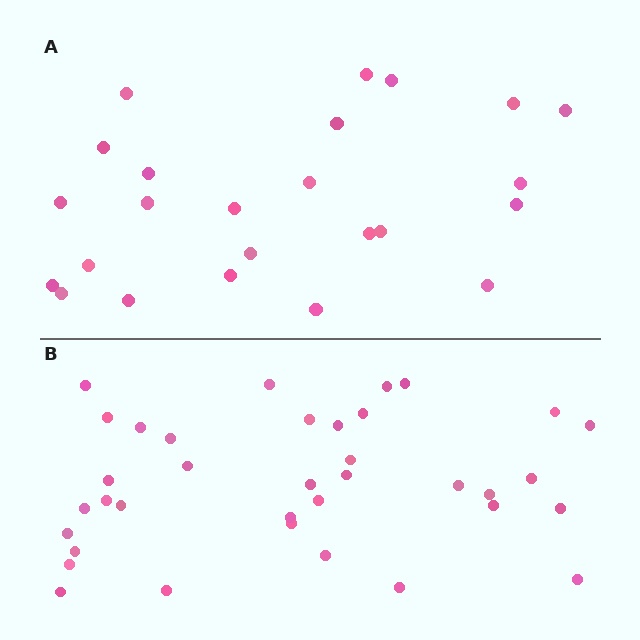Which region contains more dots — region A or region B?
Region B (the bottom region) has more dots.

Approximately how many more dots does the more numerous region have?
Region B has roughly 12 or so more dots than region A.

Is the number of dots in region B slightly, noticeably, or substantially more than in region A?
Region B has substantially more. The ratio is roughly 1.5 to 1.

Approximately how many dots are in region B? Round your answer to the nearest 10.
About 40 dots. (The exact count is 36, which rounds to 40.)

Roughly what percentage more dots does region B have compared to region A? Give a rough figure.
About 50% more.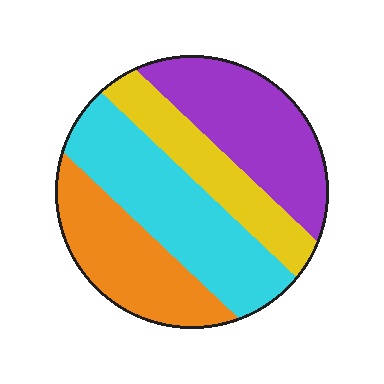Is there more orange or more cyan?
Cyan.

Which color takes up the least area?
Yellow, at roughly 20%.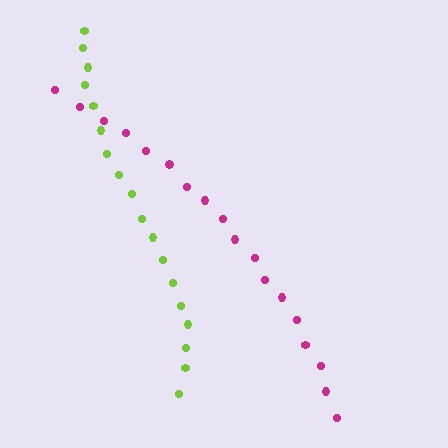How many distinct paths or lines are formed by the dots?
There are 2 distinct paths.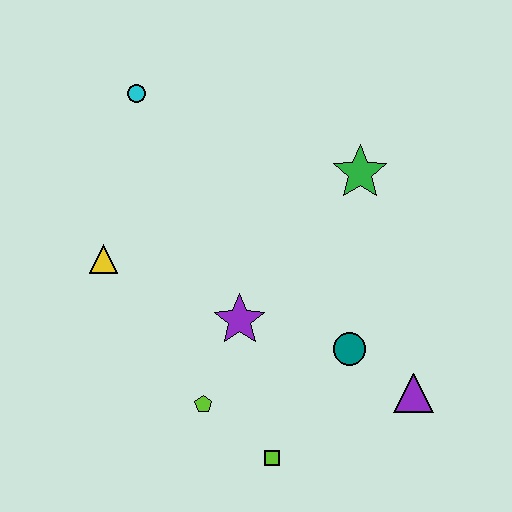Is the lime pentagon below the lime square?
No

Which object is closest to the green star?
The teal circle is closest to the green star.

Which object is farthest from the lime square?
The cyan circle is farthest from the lime square.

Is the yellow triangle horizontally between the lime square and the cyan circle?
No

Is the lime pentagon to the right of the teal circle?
No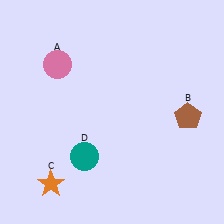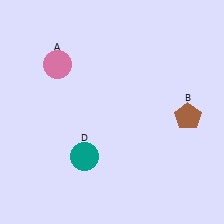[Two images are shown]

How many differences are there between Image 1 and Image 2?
There is 1 difference between the two images.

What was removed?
The orange star (C) was removed in Image 2.